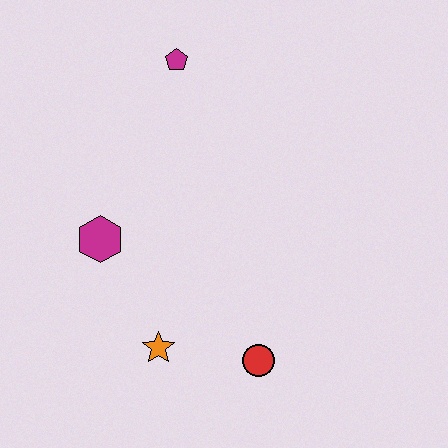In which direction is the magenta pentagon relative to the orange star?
The magenta pentagon is above the orange star.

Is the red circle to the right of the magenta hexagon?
Yes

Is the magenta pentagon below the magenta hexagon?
No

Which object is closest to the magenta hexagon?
The orange star is closest to the magenta hexagon.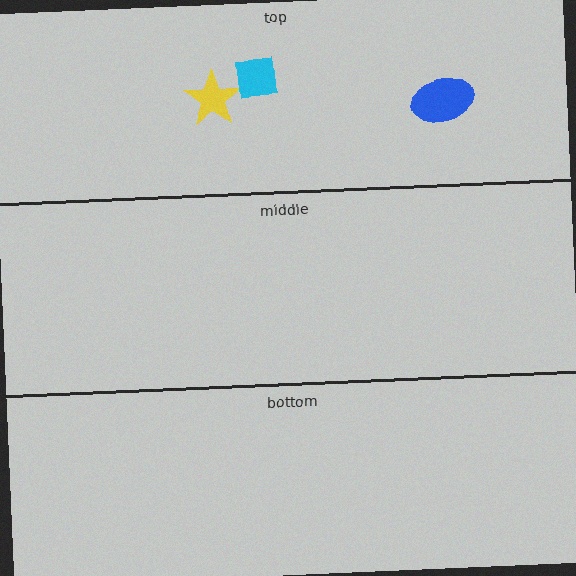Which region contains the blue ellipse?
The top region.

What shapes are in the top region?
The yellow star, the blue ellipse, the cyan square.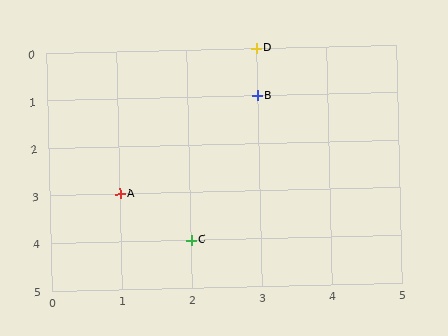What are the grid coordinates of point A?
Point A is at grid coordinates (1, 3).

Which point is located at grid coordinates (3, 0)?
Point D is at (3, 0).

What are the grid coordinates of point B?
Point B is at grid coordinates (3, 1).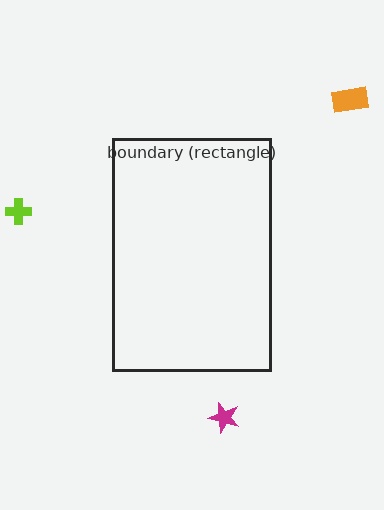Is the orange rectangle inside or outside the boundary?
Outside.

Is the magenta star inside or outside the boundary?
Outside.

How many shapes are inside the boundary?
0 inside, 3 outside.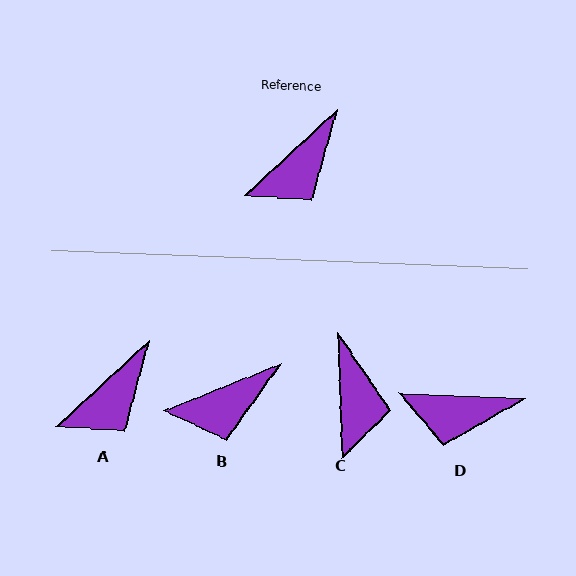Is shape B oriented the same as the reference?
No, it is off by about 21 degrees.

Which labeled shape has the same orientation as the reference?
A.